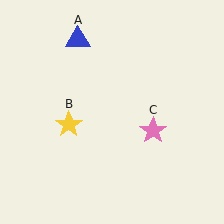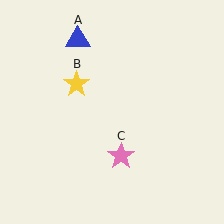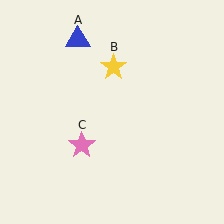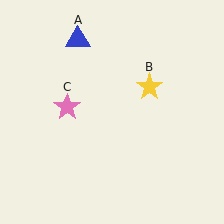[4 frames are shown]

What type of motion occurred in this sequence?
The yellow star (object B), pink star (object C) rotated clockwise around the center of the scene.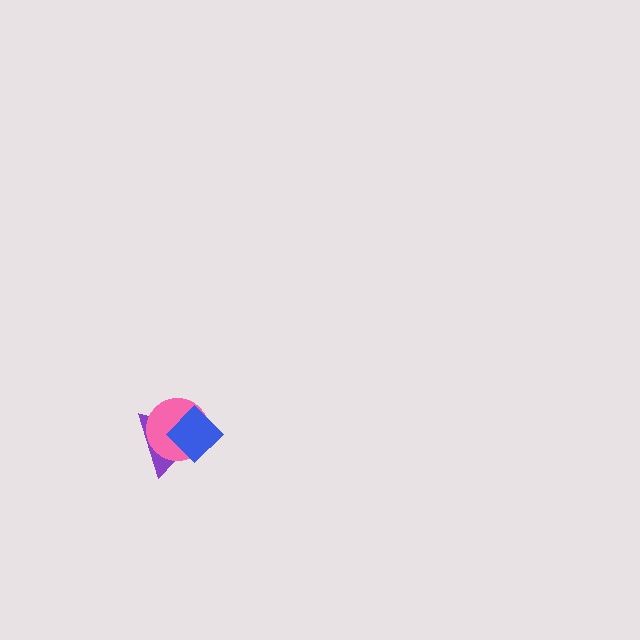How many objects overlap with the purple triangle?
2 objects overlap with the purple triangle.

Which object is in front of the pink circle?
The blue diamond is in front of the pink circle.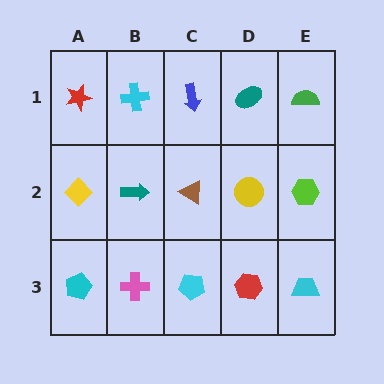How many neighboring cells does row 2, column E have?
3.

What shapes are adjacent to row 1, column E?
A lime hexagon (row 2, column E), a teal ellipse (row 1, column D).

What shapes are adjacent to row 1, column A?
A yellow diamond (row 2, column A), a cyan cross (row 1, column B).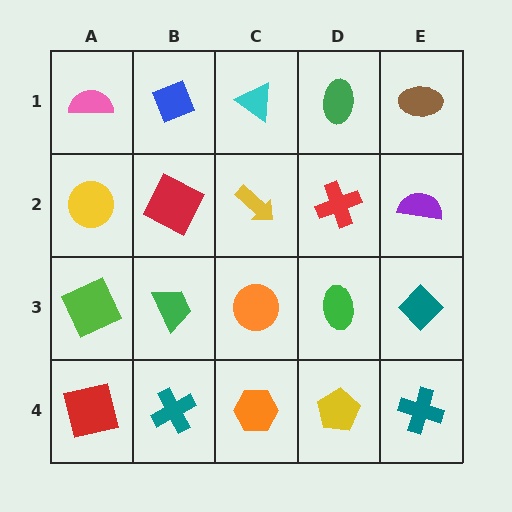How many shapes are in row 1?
5 shapes.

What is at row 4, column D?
A yellow pentagon.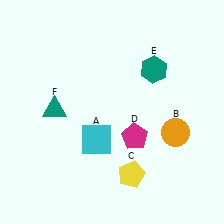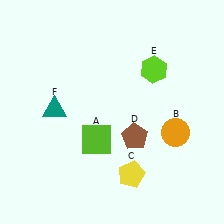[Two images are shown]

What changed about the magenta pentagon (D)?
In Image 1, D is magenta. In Image 2, it changed to brown.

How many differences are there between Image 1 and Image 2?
There are 3 differences between the two images.